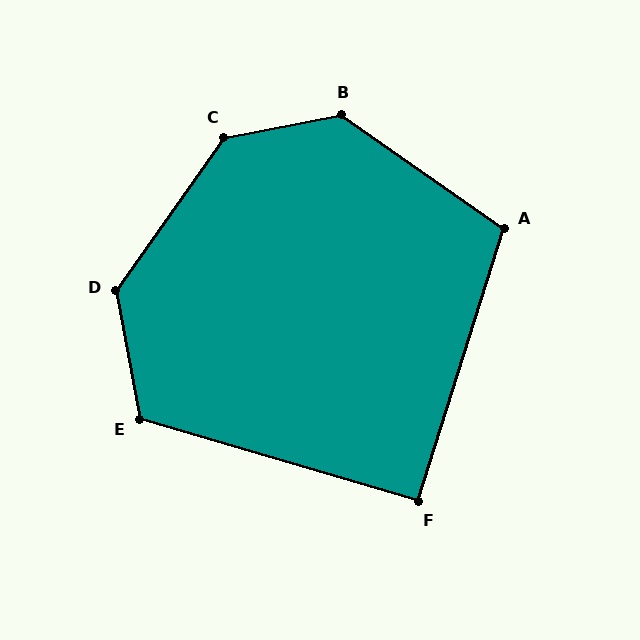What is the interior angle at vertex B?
Approximately 134 degrees (obtuse).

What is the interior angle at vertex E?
Approximately 117 degrees (obtuse).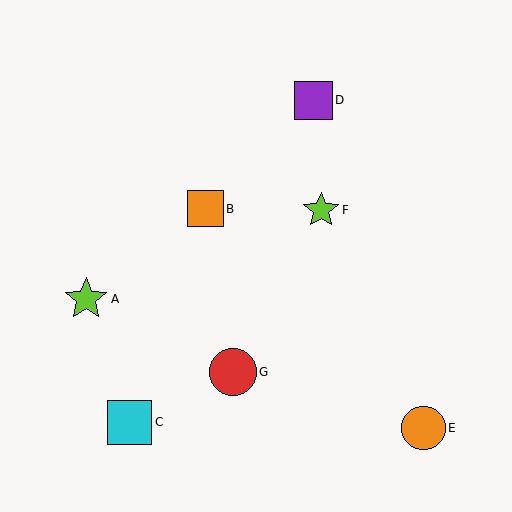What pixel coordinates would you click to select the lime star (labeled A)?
Click at (86, 299) to select the lime star A.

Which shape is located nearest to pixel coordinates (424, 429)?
The orange circle (labeled E) at (423, 428) is nearest to that location.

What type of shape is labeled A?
Shape A is a lime star.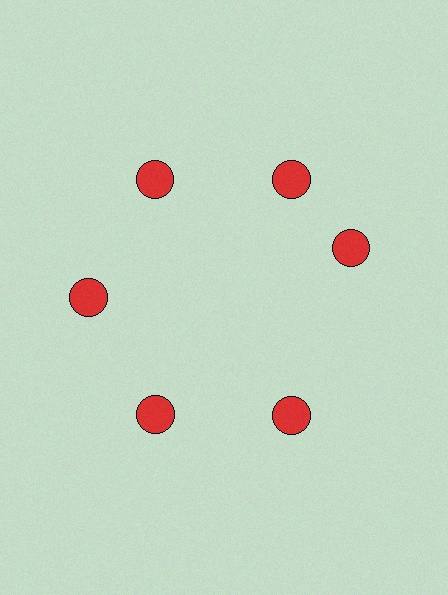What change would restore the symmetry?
The symmetry would be restored by rotating it back into even spacing with its neighbors so that all 6 circles sit at equal angles and equal distance from the center.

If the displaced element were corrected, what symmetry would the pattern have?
It would have 6-fold rotational symmetry — the pattern would map onto itself every 60 degrees.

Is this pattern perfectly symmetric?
No. The 6 red circles are arranged in a ring, but one element near the 3 o'clock position is rotated out of alignment along the ring, breaking the 6-fold rotational symmetry.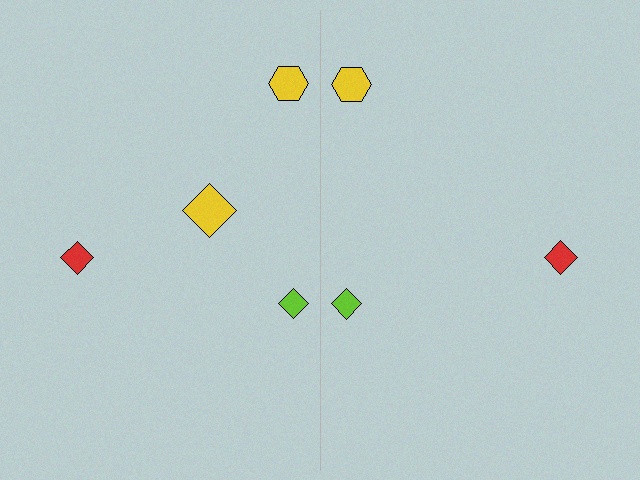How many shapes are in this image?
There are 7 shapes in this image.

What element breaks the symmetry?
A yellow diamond is missing from the right side.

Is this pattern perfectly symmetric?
No, the pattern is not perfectly symmetric. A yellow diamond is missing from the right side.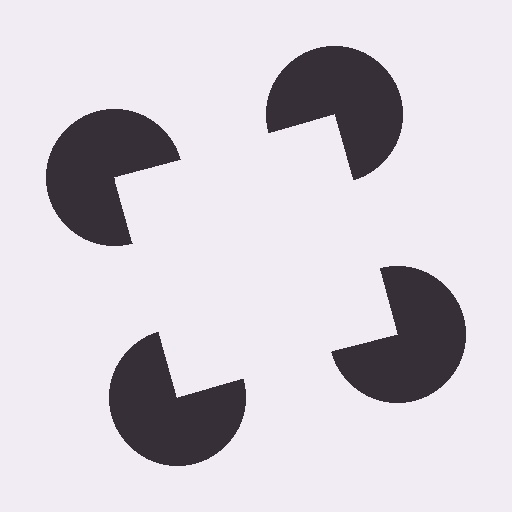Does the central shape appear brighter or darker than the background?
It typically appears slightly brighter than the background, even though no actual brightness change is drawn.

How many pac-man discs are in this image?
There are 4 — one at each vertex of the illusory square.